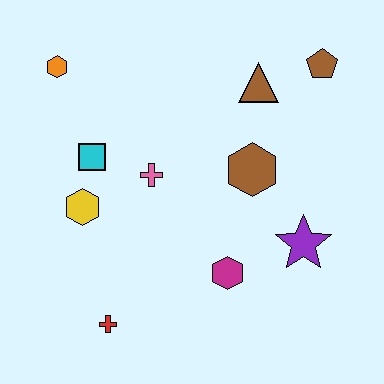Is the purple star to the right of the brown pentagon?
No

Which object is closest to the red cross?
The yellow hexagon is closest to the red cross.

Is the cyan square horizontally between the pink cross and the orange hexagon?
Yes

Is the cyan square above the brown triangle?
No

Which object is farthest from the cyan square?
The brown pentagon is farthest from the cyan square.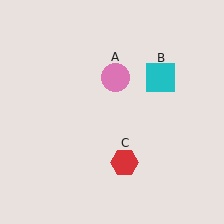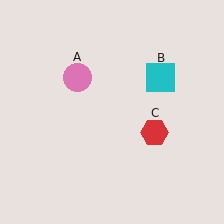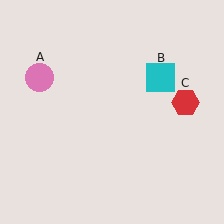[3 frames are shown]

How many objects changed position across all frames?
2 objects changed position: pink circle (object A), red hexagon (object C).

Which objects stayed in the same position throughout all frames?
Cyan square (object B) remained stationary.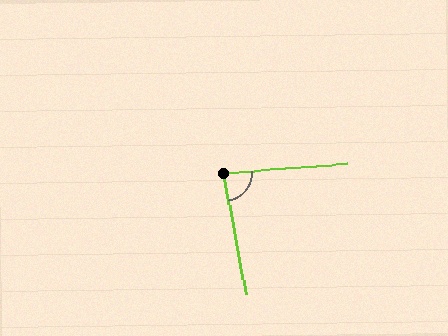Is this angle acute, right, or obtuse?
It is acute.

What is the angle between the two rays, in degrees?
Approximately 84 degrees.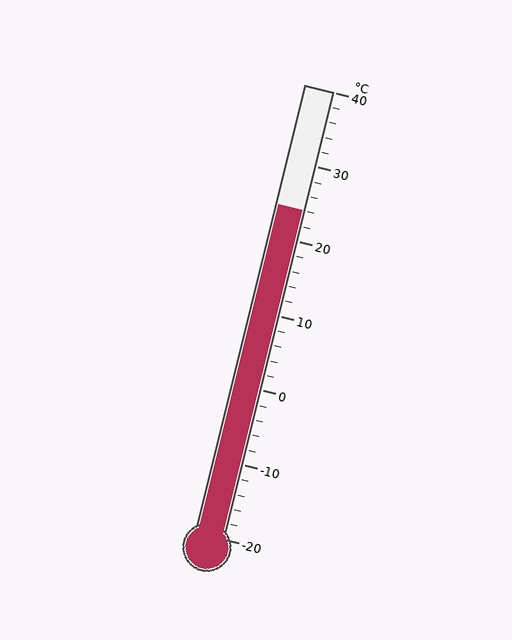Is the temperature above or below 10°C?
The temperature is above 10°C.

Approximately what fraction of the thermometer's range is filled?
The thermometer is filled to approximately 75% of its range.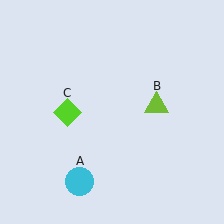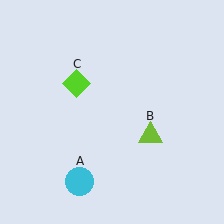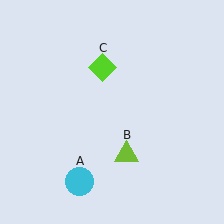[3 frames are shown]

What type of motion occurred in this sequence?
The lime triangle (object B), lime diamond (object C) rotated clockwise around the center of the scene.